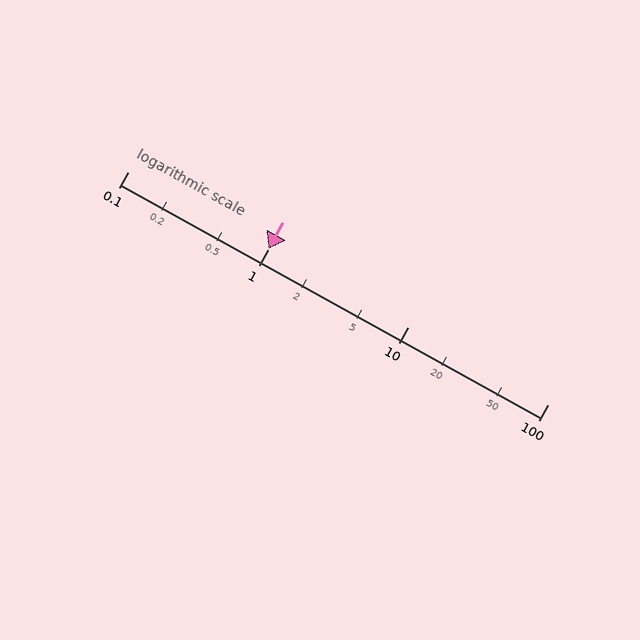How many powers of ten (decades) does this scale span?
The scale spans 3 decades, from 0.1 to 100.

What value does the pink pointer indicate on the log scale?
The pointer indicates approximately 1.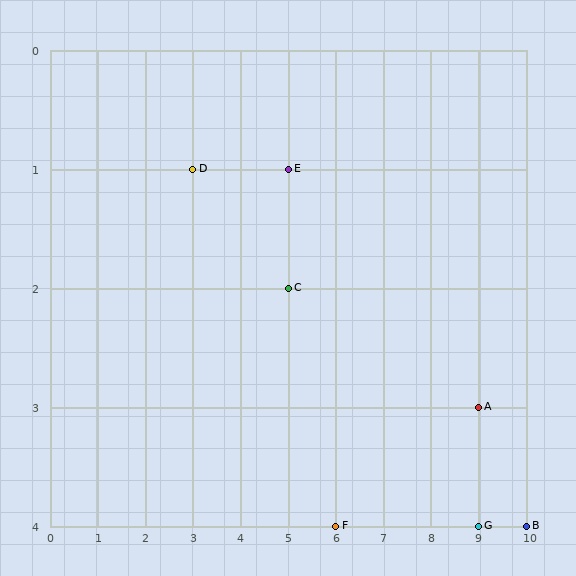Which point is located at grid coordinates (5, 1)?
Point E is at (5, 1).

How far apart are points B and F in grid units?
Points B and F are 4 columns apart.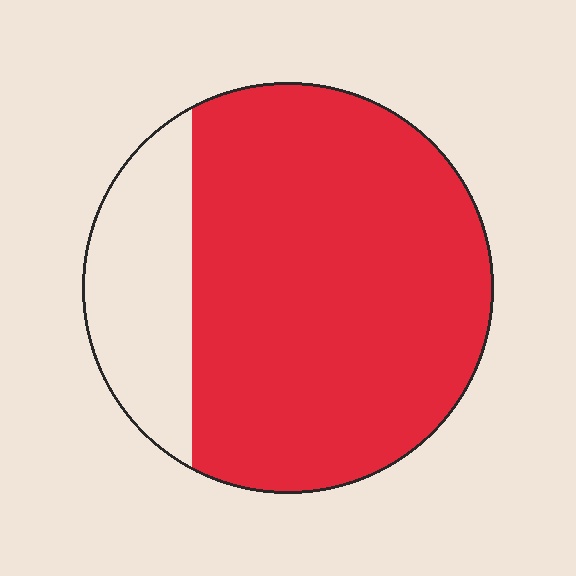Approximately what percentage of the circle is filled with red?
Approximately 80%.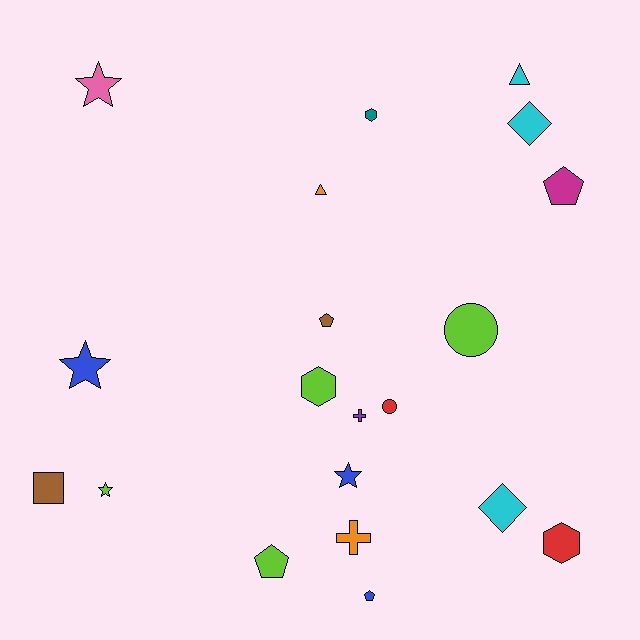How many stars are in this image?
There are 4 stars.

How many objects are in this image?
There are 20 objects.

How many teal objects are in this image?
There is 1 teal object.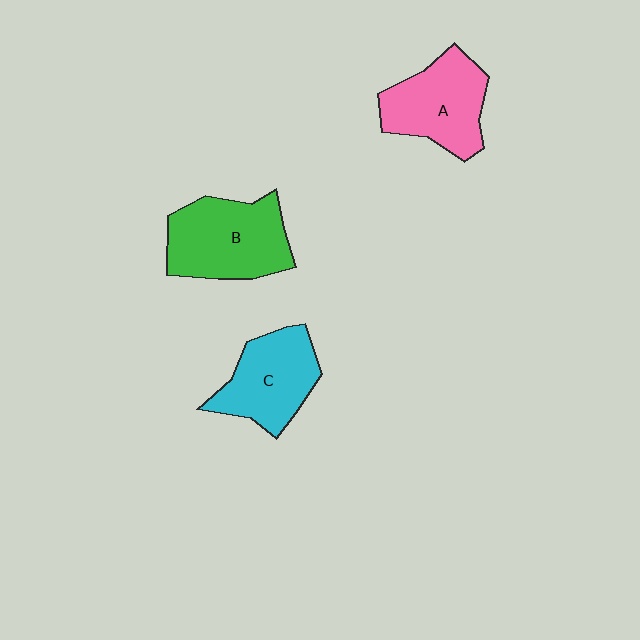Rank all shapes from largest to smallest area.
From largest to smallest: B (green), A (pink), C (cyan).